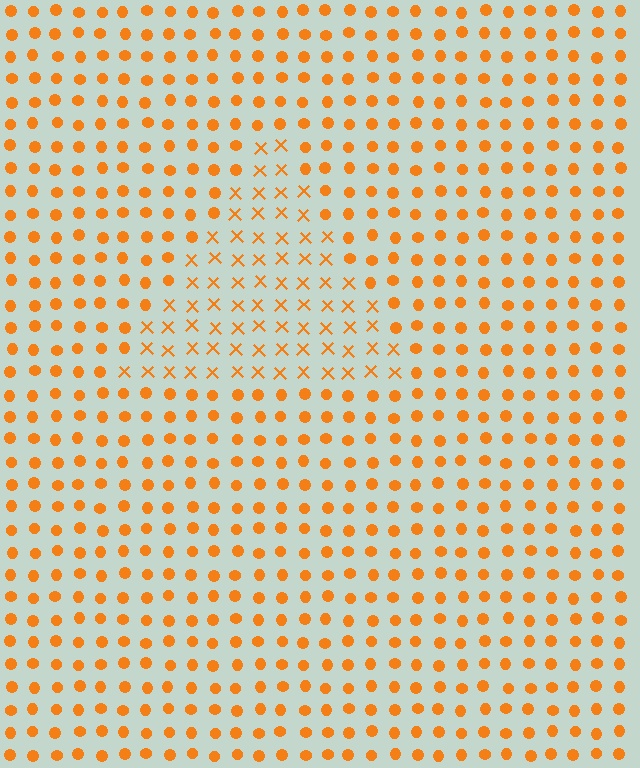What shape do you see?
I see a triangle.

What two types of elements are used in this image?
The image uses X marks inside the triangle region and circles outside it.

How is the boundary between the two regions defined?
The boundary is defined by a change in element shape: X marks inside vs. circles outside. All elements share the same color and spacing.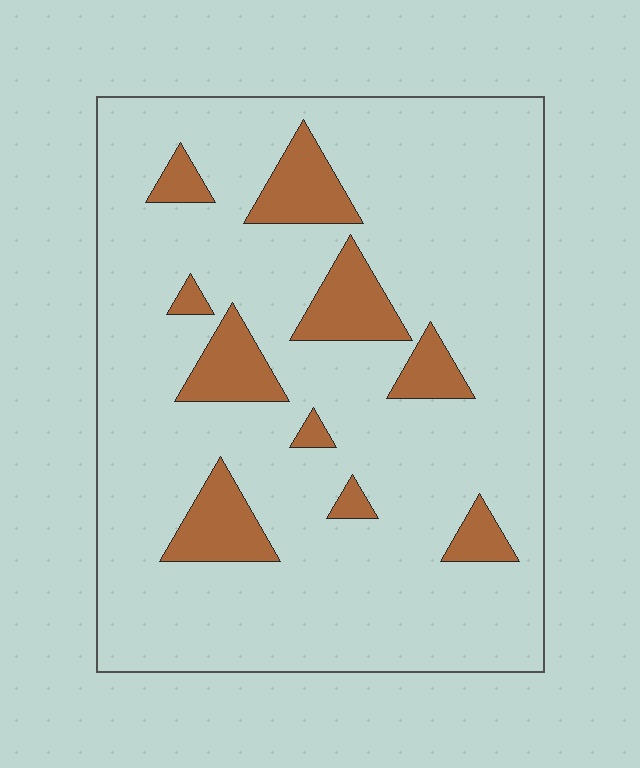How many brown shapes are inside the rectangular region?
10.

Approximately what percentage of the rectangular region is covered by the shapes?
Approximately 15%.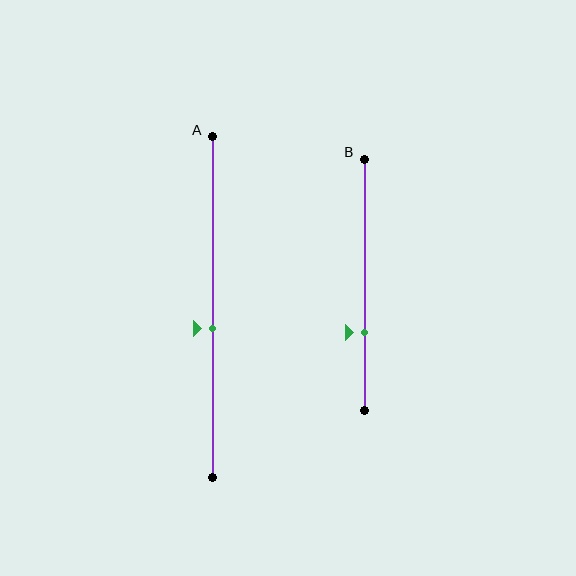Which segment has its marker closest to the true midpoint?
Segment A has its marker closest to the true midpoint.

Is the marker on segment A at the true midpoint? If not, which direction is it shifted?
No, the marker on segment A is shifted downward by about 6% of the segment length.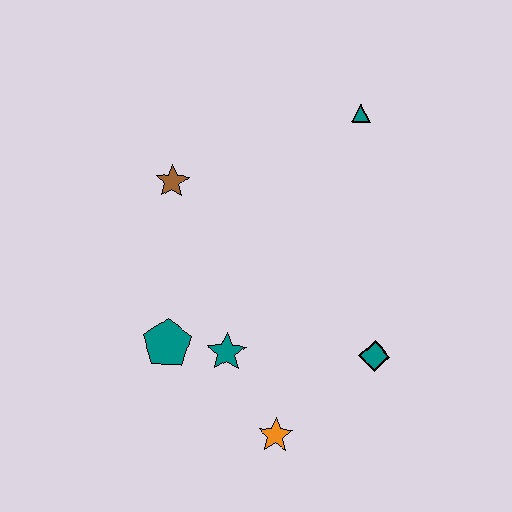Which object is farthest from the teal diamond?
The brown star is farthest from the teal diamond.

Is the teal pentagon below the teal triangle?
Yes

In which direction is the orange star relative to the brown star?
The orange star is below the brown star.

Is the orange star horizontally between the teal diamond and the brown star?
Yes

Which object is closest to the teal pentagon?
The teal star is closest to the teal pentagon.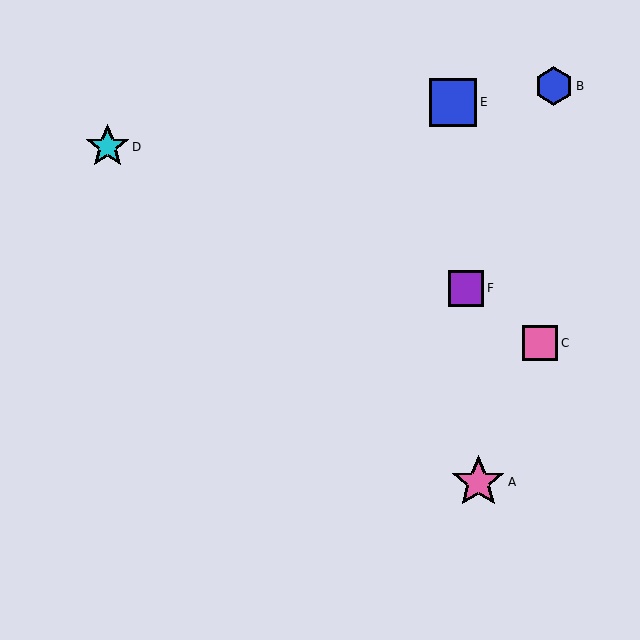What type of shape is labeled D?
Shape D is a cyan star.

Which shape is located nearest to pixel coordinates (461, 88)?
The blue square (labeled E) at (453, 102) is nearest to that location.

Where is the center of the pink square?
The center of the pink square is at (540, 343).